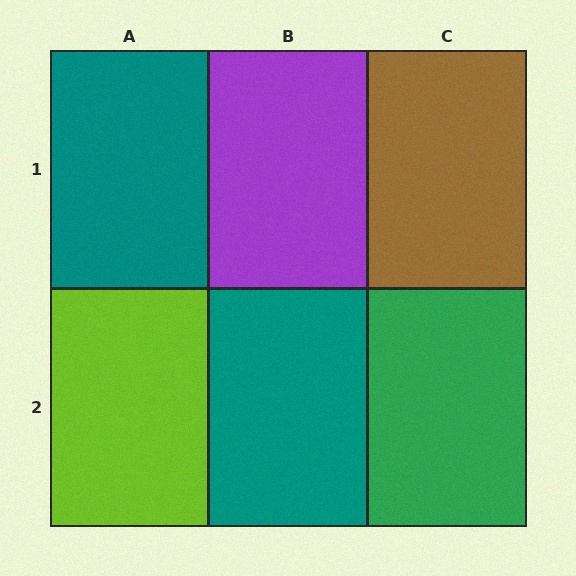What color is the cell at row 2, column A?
Lime.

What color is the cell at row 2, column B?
Teal.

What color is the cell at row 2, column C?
Green.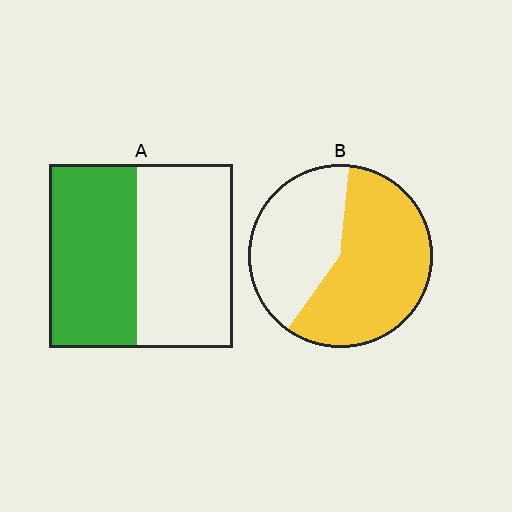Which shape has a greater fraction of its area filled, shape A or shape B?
Shape B.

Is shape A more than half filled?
Roughly half.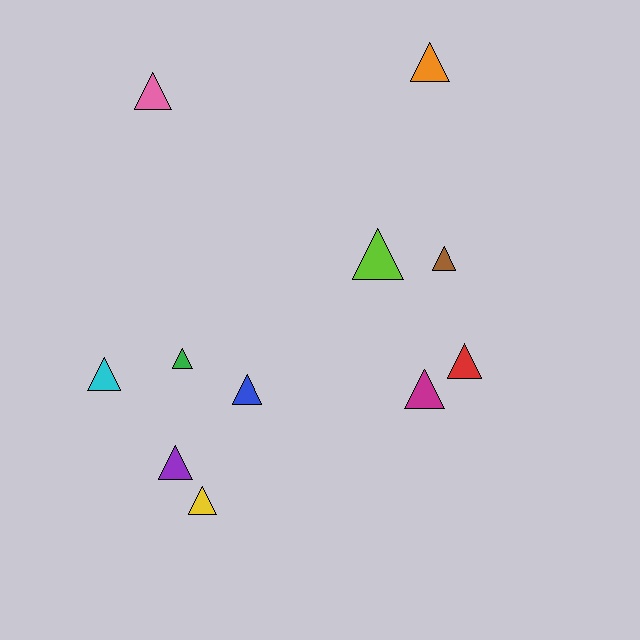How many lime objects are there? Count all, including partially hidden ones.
There is 1 lime object.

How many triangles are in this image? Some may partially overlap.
There are 11 triangles.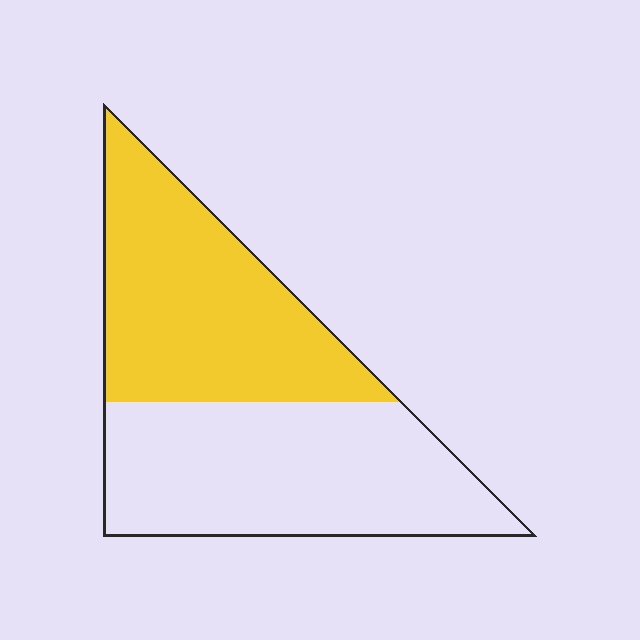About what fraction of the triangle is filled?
About one half (1/2).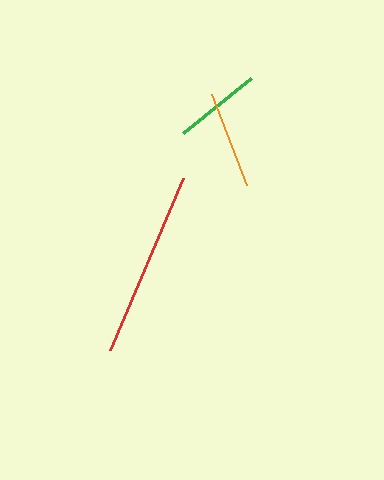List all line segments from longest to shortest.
From longest to shortest: red, orange, green.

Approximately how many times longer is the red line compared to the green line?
The red line is approximately 2.1 times the length of the green line.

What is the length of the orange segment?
The orange segment is approximately 98 pixels long.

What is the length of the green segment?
The green segment is approximately 88 pixels long.